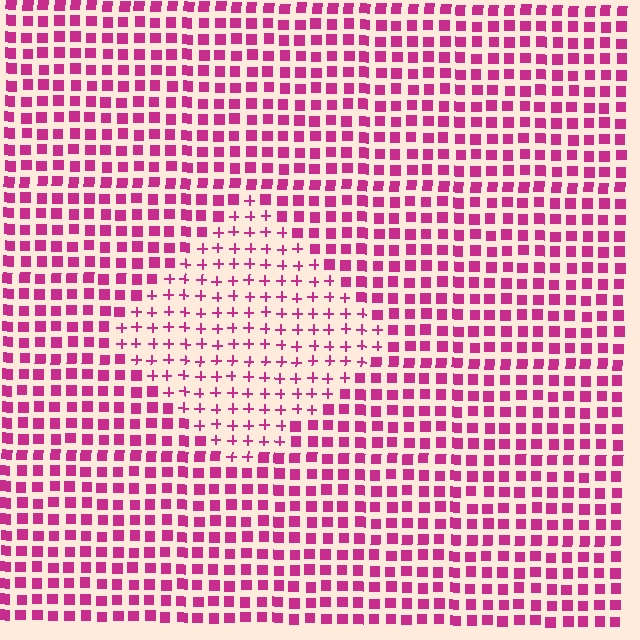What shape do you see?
I see a diamond.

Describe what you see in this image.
The image is filled with small magenta elements arranged in a uniform grid. A diamond-shaped region contains plus signs, while the surrounding area contains squares. The boundary is defined purely by the change in element shape.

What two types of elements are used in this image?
The image uses plus signs inside the diamond region and squares outside it.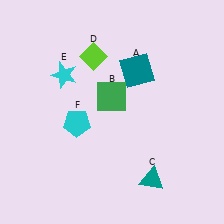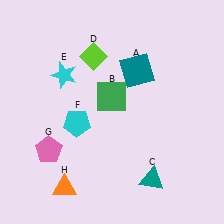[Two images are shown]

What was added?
A pink pentagon (G), an orange triangle (H) were added in Image 2.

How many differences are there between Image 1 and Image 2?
There are 2 differences between the two images.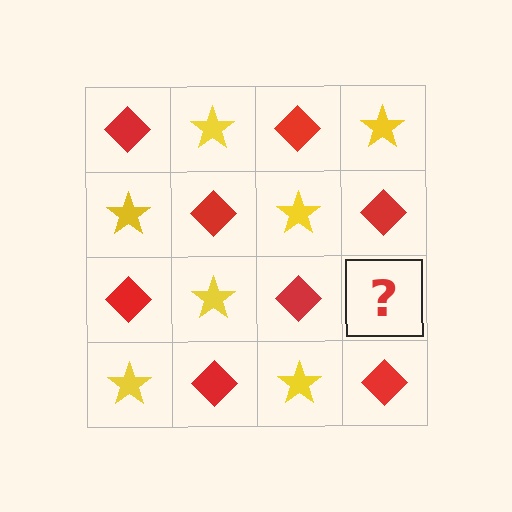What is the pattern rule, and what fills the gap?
The rule is that it alternates red diamond and yellow star in a checkerboard pattern. The gap should be filled with a yellow star.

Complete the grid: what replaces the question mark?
The question mark should be replaced with a yellow star.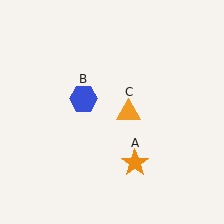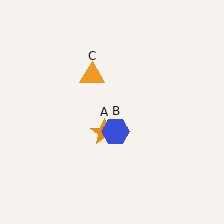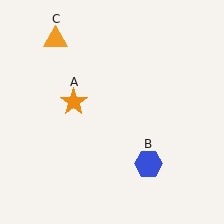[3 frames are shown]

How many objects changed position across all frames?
3 objects changed position: orange star (object A), blue hexagon (object B), orange triangle (object C).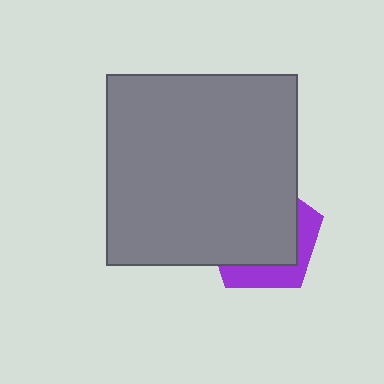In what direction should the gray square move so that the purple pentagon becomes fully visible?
The gray square should move toward the upper-left. That is the shortest direction to clear the overlap and leave the purple pentagon fully visible.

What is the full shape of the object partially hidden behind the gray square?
The partially hidden object is a purple pentagon.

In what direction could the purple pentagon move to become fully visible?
The purple pentagon could move toward the lower-right. That would shift it out from behind the gray square entirely.